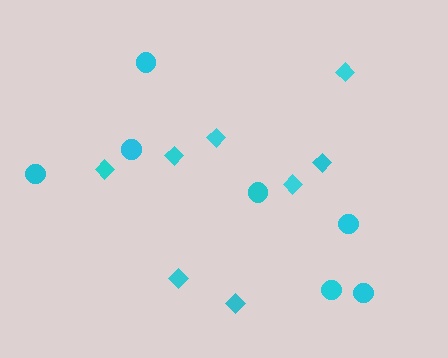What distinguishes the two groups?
There are 2 groups: one group of circles (7) and one group of diamonds (8).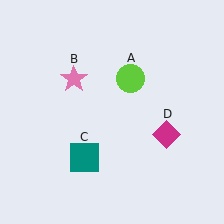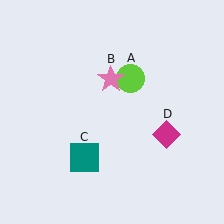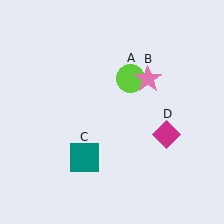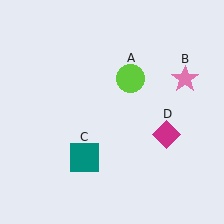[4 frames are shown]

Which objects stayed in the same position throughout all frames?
Lime circle (object A) and teal square (object C) and magenta diamond (object D) remained stationary.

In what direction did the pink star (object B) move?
The pink star (object B) moved right.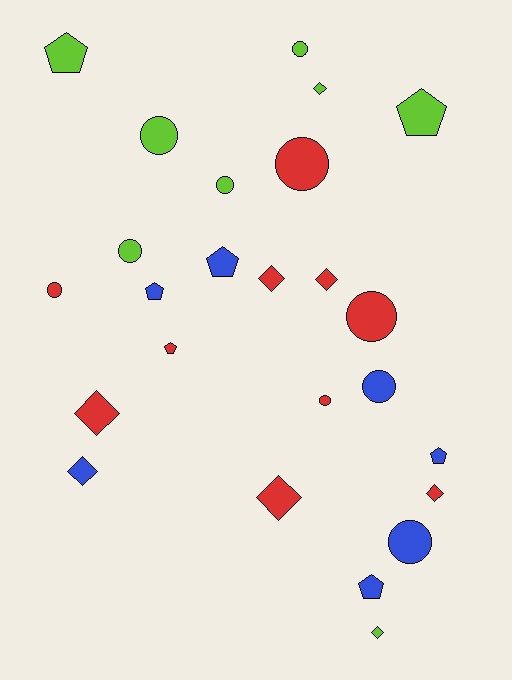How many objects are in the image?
There are 25 objects.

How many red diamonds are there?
There are 5 red diamonds.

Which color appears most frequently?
Red, with 10 objects.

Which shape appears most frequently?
Circle, with 10 objects.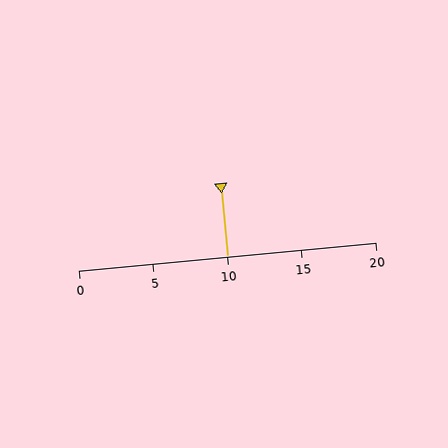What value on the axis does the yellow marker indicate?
The marker indicates approximately 10.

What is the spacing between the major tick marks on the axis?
The major ticks are spaced 5 apart.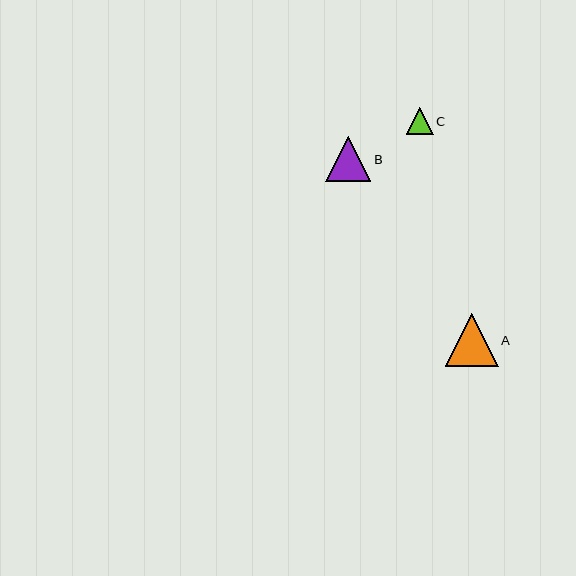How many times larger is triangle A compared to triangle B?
Triangle A is approximately 1.2 times the size of triangle B.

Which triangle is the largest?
Triangle A is the largest with a size of approximately 53 pixels.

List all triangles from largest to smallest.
From largest to smallest: A, B, C.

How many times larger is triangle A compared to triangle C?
Triangle A is approximately 1.9 times the size of triangle C.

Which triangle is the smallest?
Triangle C is the smallest with a size of approximately 27 pixels.